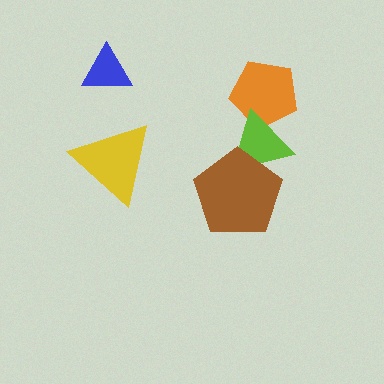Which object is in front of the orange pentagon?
The lime triangle is in front of the orange pentagon.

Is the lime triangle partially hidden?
Yes, it is partially covered by another shape.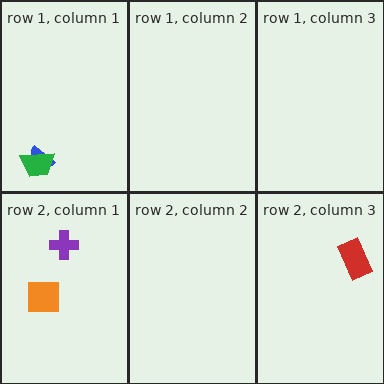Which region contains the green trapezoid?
The row 1, column 1 region.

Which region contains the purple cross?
The row 2, column 1 region.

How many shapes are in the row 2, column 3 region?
1.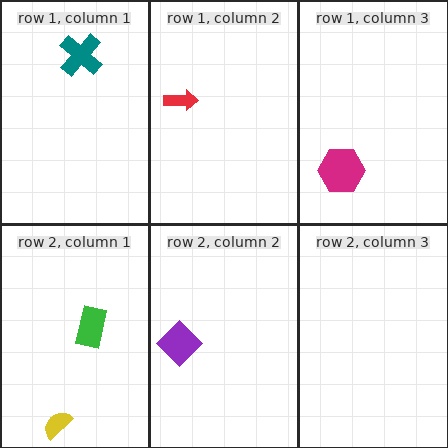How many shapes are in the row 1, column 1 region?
1.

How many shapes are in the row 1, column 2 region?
1.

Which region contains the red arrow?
The row 1, column 2 region.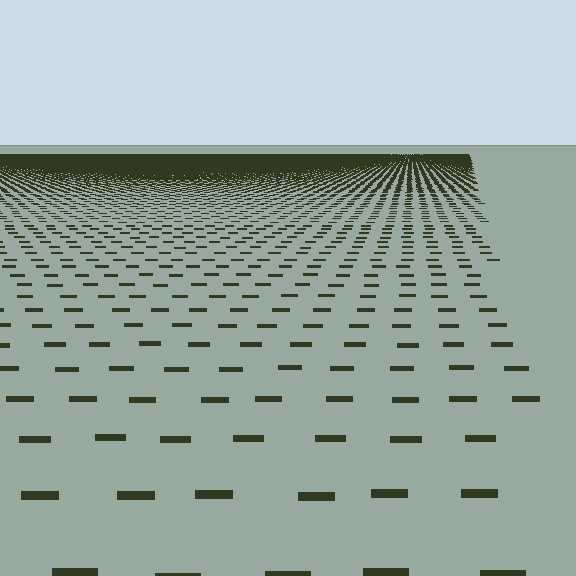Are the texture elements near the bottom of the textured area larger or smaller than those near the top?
Larger. Near the bottom, elements are closer to the viewer and appear at a bigger on-screen size.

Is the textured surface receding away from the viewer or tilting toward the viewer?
The surface is receding away from the viewer. Texture elements get smaller and denser toward the top.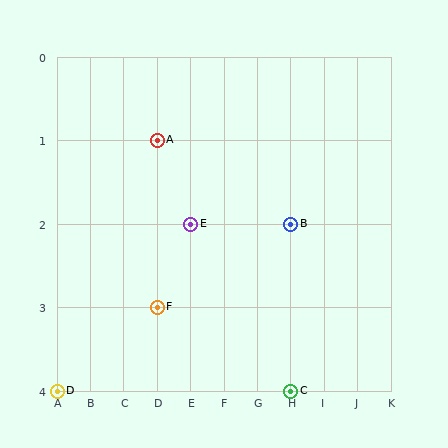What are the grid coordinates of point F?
Point F is at grid coordinates (D, 3).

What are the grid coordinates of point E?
Point E is at grid coordinates (E, 2).